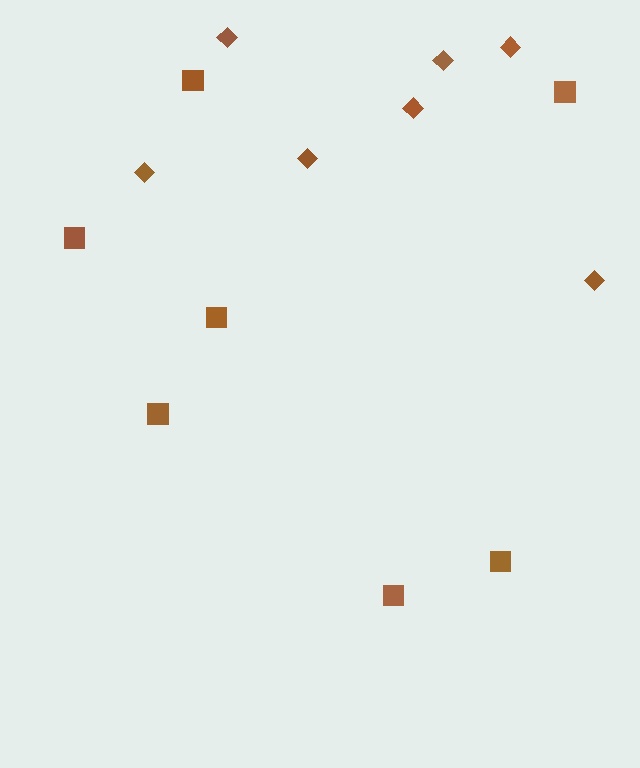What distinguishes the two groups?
There are 2 groups: one group of squares (7) and one group of diamonds (7).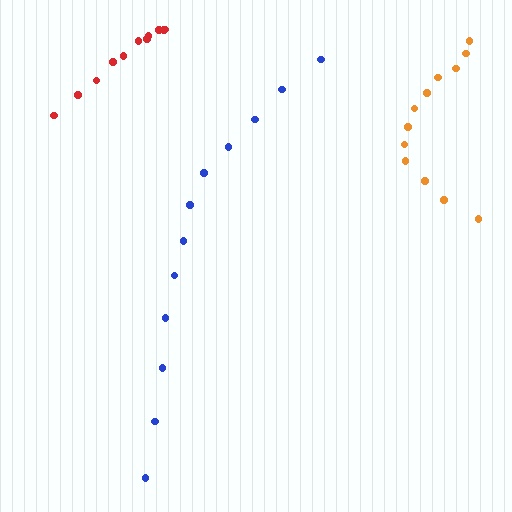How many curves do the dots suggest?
There are 3 distinct paths.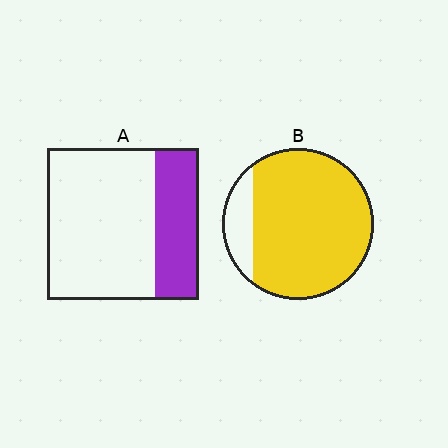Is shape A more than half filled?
No.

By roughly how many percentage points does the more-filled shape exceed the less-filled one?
By roughly 55 percentage points (B over A).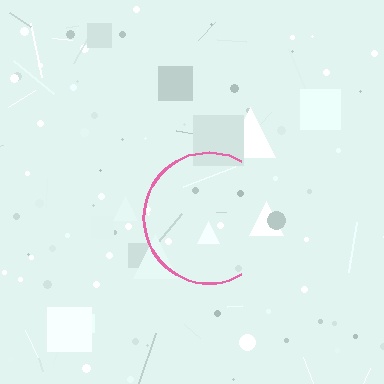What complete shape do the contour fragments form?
The contour fragments form a circle.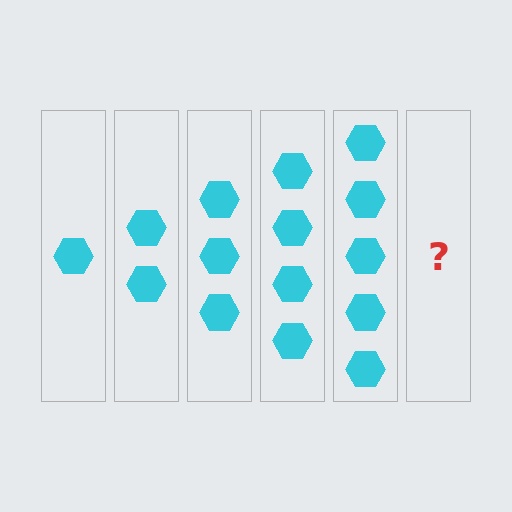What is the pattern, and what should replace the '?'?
The pattern is that each step adds one more hexagon. The '?' should be 6 hexagons.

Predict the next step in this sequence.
The next step is 6 hexagons.